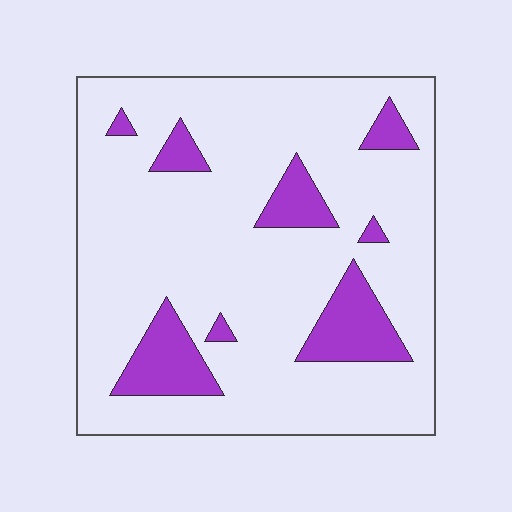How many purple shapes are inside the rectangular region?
8.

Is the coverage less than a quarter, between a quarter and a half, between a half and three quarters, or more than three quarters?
Less than a quarter.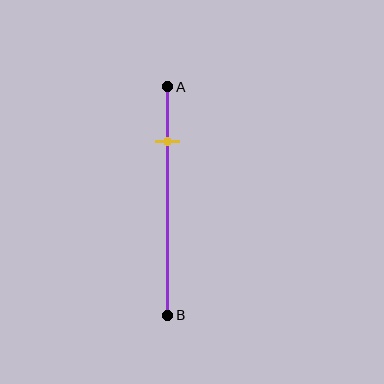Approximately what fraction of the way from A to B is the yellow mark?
The yellow mark is approximately 25% of the way from A to B.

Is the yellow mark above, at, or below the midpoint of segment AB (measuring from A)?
The yellow mark is above the midpoint of segment AB.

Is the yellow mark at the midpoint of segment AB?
No, the mark is at about 25% from A, not at the 50% midpoint.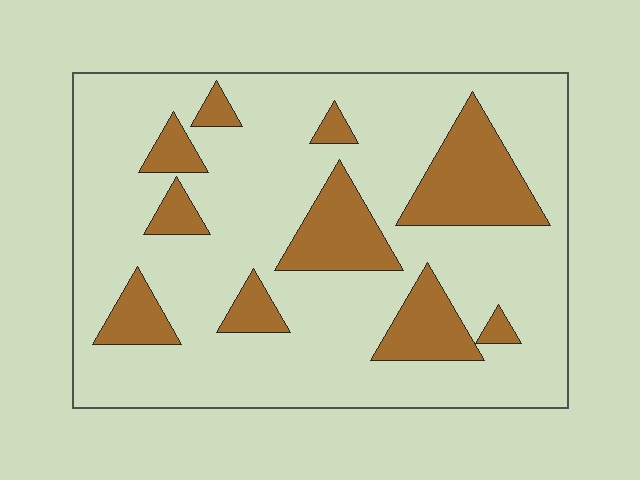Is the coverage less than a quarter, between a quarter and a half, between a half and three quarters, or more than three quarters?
Less than a quarter.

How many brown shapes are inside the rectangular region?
10.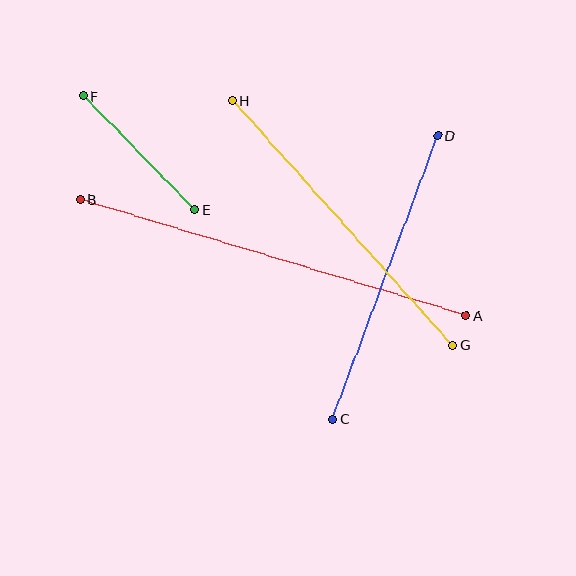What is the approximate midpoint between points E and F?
The midpoint is at approximately (139, 153) pixels.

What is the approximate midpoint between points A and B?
The midpoint is at approximately (273, 258) pixels.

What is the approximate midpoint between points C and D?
The midpoint is at approximately (385, 277) pixels.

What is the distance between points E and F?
The distance is approximately 159 pixels.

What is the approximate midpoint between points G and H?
The midpoint is at approximately (342, 223) pixels.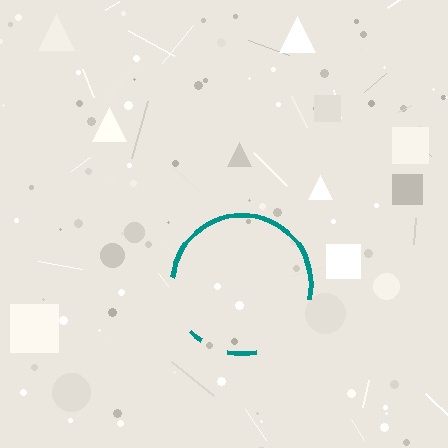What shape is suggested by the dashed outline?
The dashed outline suggests a circle.